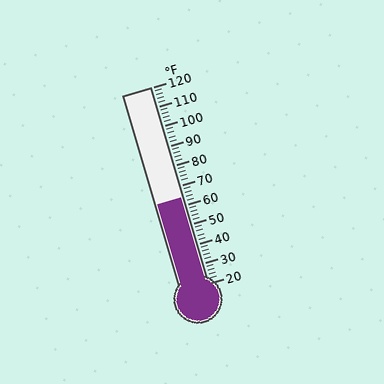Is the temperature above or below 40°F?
The temperature is above 40°F.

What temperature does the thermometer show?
The thermometer shows approximately 64°F.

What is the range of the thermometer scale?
The thermometer scale ranges from 20°F to 120°F.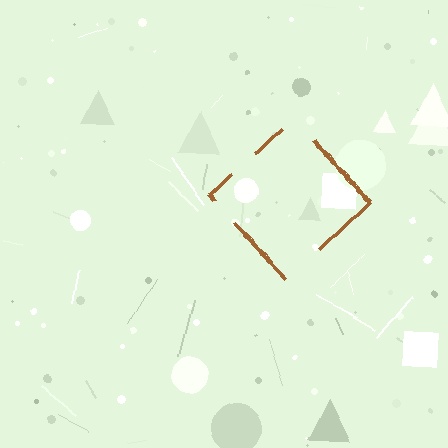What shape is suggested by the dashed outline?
The dashed outline suggests a diamond.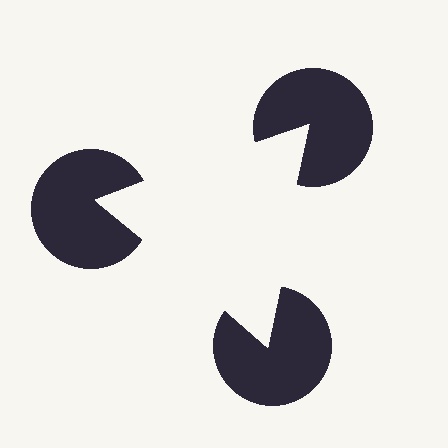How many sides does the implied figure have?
3 sides.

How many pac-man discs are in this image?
There are 3 — one at each vertex of the illusory triangle.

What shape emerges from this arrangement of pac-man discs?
An illusory triangle — its edges are inferred from the aligned wedge cuts in the pac-man discs, not physically drawn.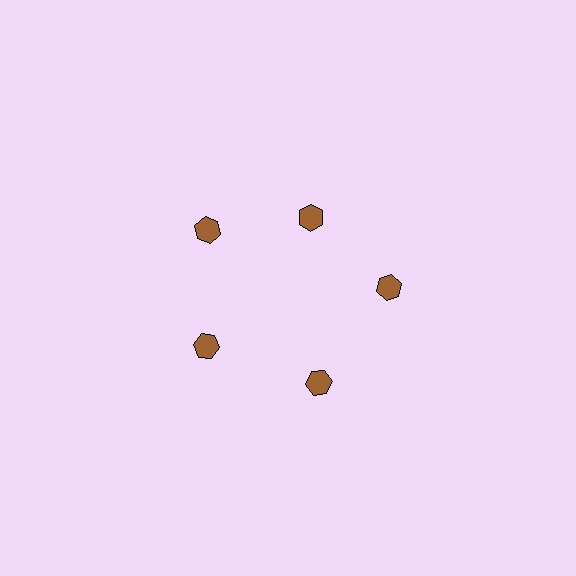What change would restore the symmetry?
The symmetry would be restored by moving it outward, back onto the ring so that all 5 hexagons sit at equal angles and equal distance from the center.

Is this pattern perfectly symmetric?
No. The 5 brown hexagons are arranged in a ring, but one element near the 1 o'clock position is pulled inward toward the center, breaking the 5-fold rotational symmetry.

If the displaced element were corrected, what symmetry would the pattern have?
It would have 5-fold rotational symmetry — the pattern would map onto itself every 72 degrees.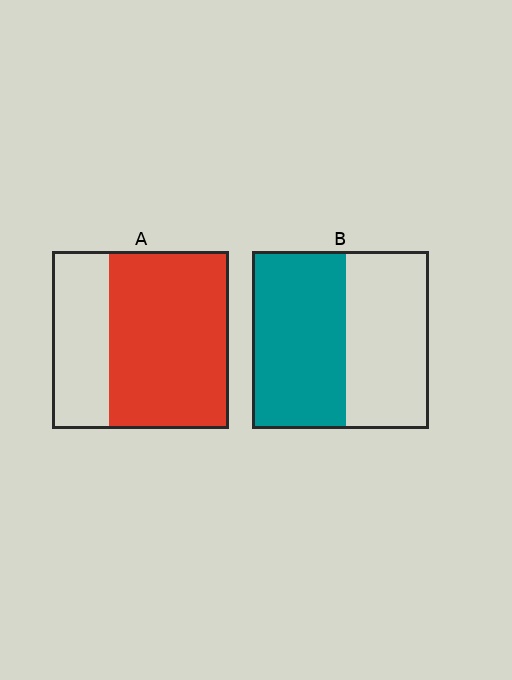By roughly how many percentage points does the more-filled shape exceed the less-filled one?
By roughly 15 percentage points (A over B).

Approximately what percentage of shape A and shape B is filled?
A is approximately 70% and B is approximately 55%.